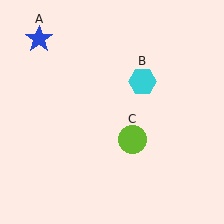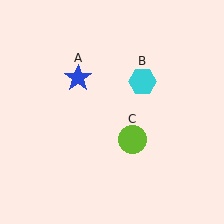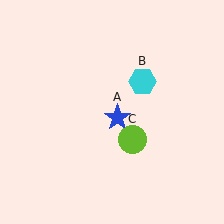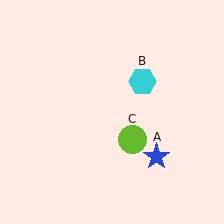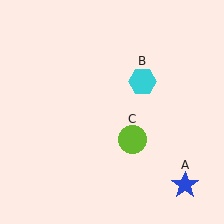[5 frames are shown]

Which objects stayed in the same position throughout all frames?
Cyan hexagon (object B) and lime circle (object C) remained stationary.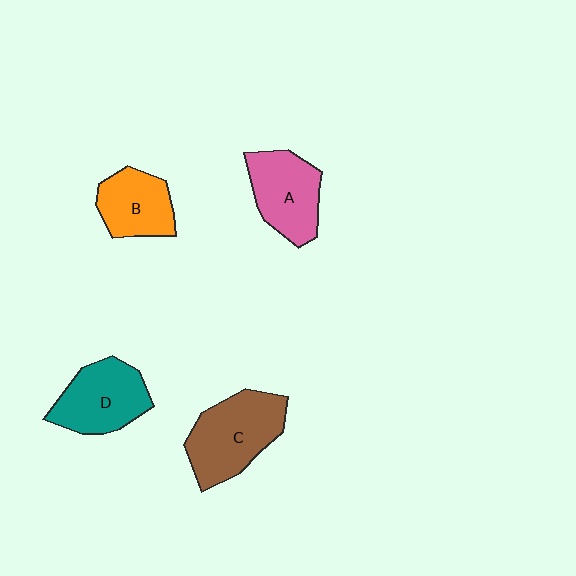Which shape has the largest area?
Shape C (brown).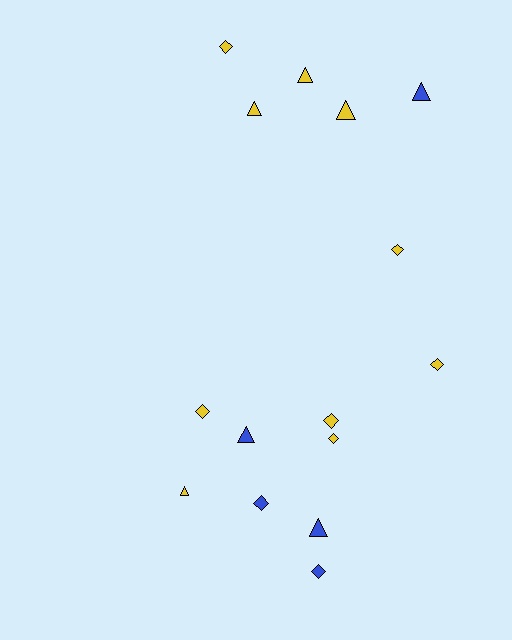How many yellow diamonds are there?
There are 6 yellow diamonds.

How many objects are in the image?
There are 15 objects.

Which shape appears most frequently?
Diamond, with 8 objects.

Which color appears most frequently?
Yellow, with 10 objects.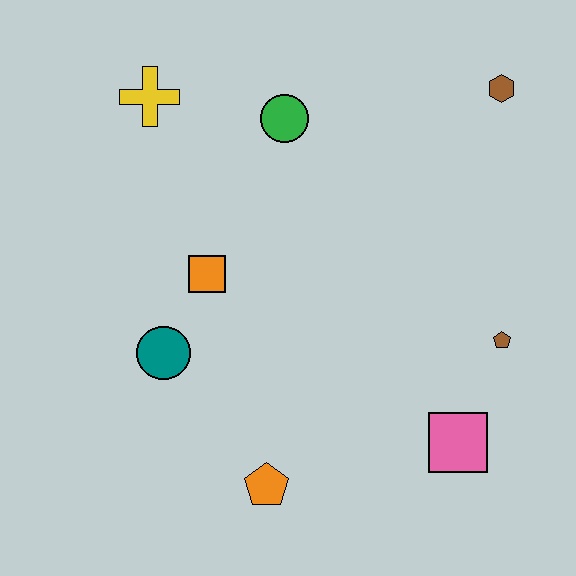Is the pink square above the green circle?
No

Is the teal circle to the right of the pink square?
No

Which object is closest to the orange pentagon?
The teal circle is closest to the orange pentagon.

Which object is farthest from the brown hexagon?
The orange pentagon is farthest from the brown hexagon.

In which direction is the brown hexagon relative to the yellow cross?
The brown hexagon is to the right of the yellow cross.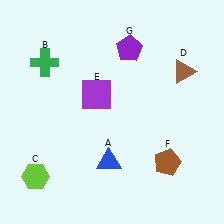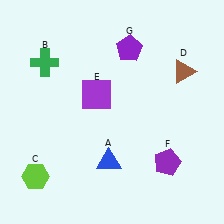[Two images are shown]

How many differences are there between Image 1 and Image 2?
There is 1 difference between the two images.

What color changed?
The pentagon (F) changed from brown in Image 1 to purple in Image 2.